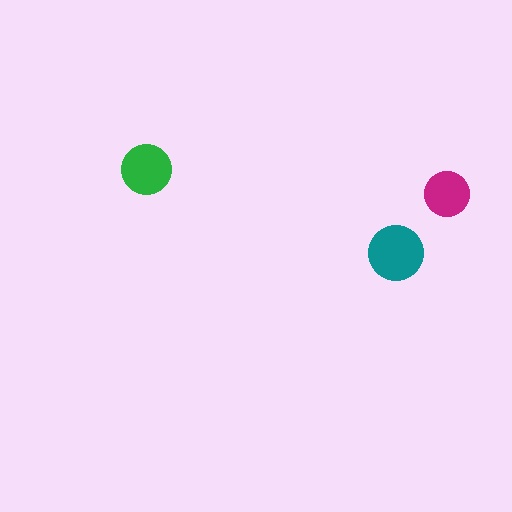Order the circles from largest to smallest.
the teal one, the green one, the magenta one.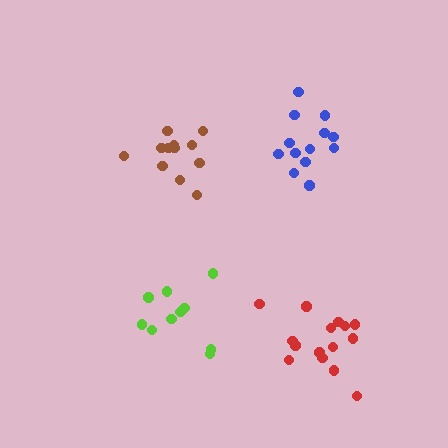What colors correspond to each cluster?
The clusters are colored: blue, brown, lime, red.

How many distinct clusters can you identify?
There are 4 distinct clusters.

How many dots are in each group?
Group 1: 13 dots, Group 2: 12 dots, Group 3: 10 dots, Group 4: 15 dots (50 total).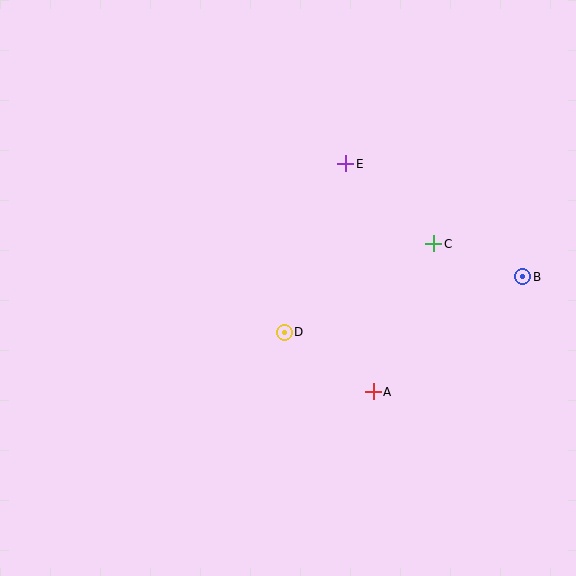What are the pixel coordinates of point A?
Point A is at (373, 392).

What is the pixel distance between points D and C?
The distance between D and C is 173 pixels.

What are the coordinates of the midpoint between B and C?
The midpoint between B and C is at (478, 260).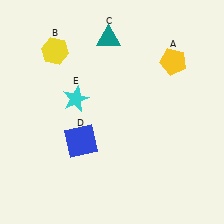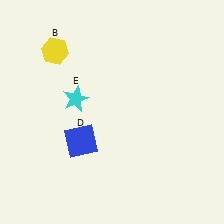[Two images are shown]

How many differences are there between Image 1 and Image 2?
There are 2 differences between the two images.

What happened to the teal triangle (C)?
The teal triangle (C) was removed in Image 2. It was in the top-left area of Image 1.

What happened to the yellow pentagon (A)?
The yellow pentagon (A) was removed in Image 2. It was in the top-right area of Image 1.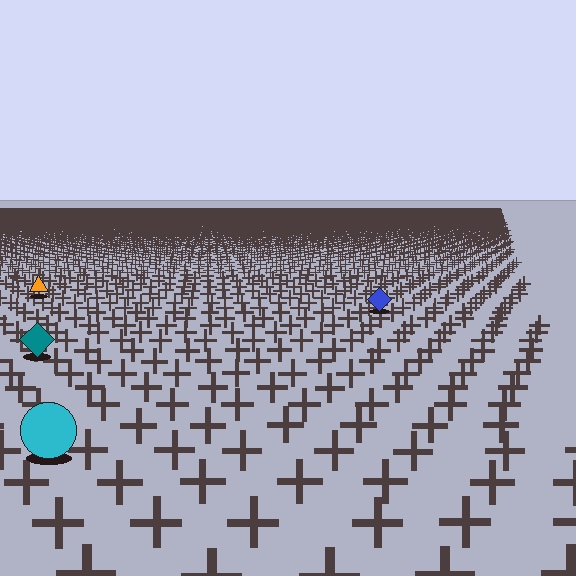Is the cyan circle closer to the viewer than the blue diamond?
Yes. The cyan circle is closer — you can tell from the texture gradient: the ground texture is coarser near it.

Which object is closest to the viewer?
The cyan circle is closest. The texture marks near it are larger and more spread out.